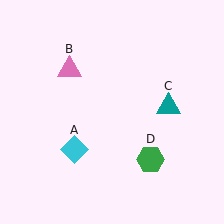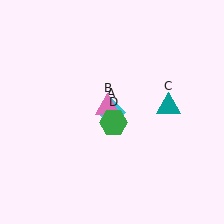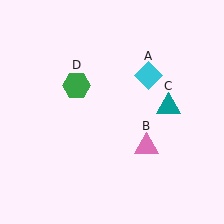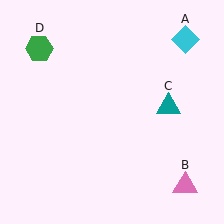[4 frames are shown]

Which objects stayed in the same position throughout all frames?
Teal triangle (object C) remained stationary.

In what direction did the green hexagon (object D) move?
The green hexagon (object D) moved up and to the left.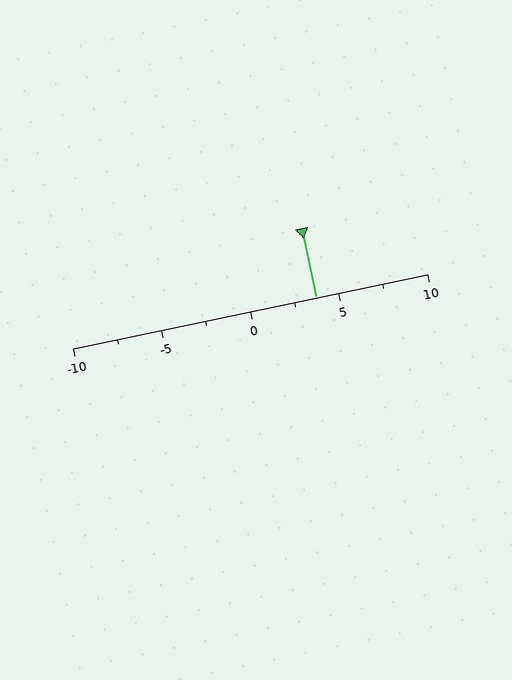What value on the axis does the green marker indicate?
The marker indicates approximately 3.8.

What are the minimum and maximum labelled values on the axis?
The axis runs from -10 to 10.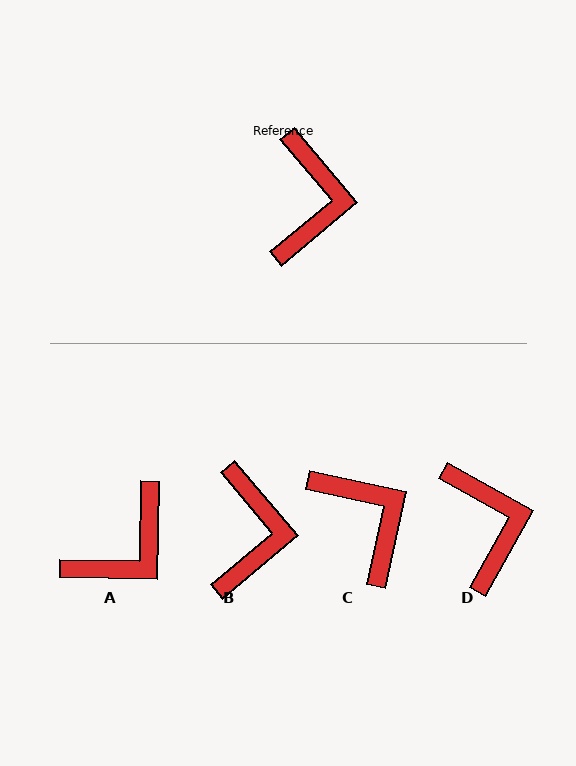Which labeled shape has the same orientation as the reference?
B.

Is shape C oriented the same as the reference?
No, it is off by about 38 degrees.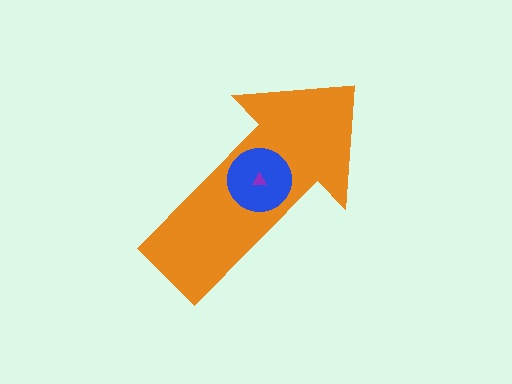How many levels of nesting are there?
3.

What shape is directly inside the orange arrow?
The blue circle.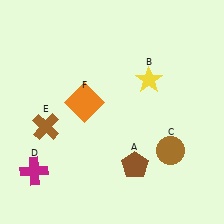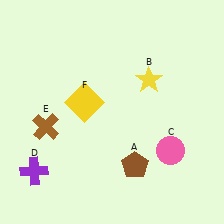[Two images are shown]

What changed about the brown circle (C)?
In Image 1, C is brown. In Image 2, it changed to pink.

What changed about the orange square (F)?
In Image 1, F is orange. In Image 2, it changed to yellow.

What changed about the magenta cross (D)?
In Image 1, D is magenta. In Image 2, it changed to purple.